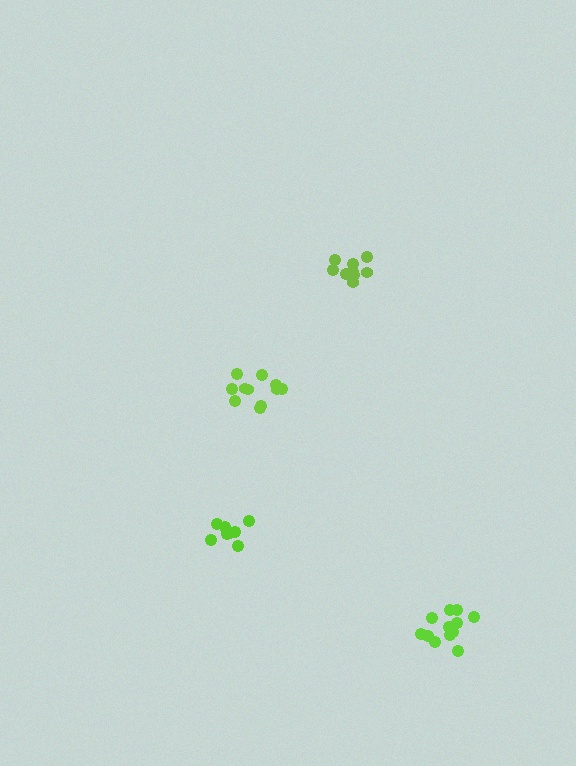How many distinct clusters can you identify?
There are 4 distinct clusters.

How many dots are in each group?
Group 1: 8 dots, Group 2: 10 dots, Group 3: 12 dots, Group 4: 11 dots (41 total).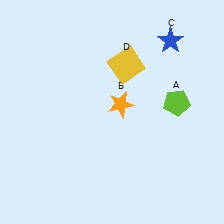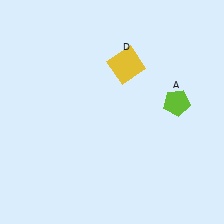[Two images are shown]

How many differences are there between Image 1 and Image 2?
There are 2 differences between the two images.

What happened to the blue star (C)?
The blue star (C) was removed in Image 2. It was in the top-right area of Image 1.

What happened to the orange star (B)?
The orange star (B) was removed in Image 2. It was in the top-right area of Image 1.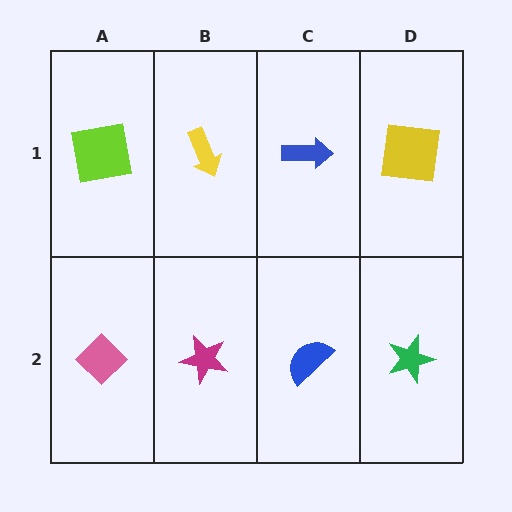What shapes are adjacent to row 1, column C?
A blue semicircle (row 2, column C), a yellow arrow (row 1, column B), a yellow square (row 1, column D).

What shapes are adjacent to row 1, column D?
A green star (row 2, column D), a blue arrow (row 1, column C).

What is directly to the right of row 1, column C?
A yellow square.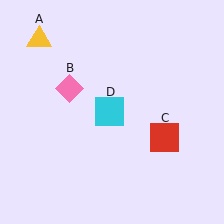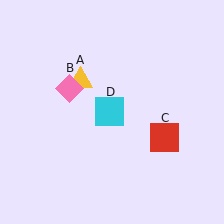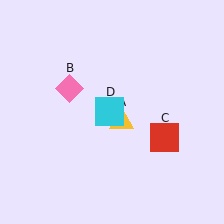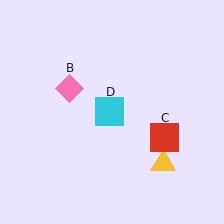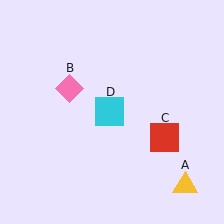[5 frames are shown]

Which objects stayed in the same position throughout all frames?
Pink diamond (object B) and red square (object C) and cyan square (object D) remained stationary.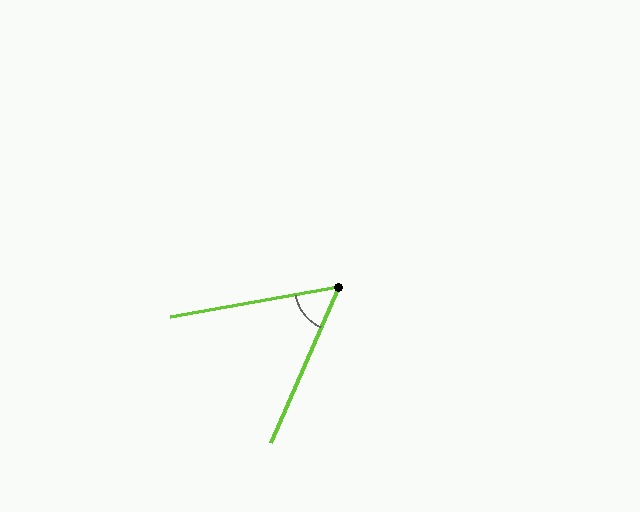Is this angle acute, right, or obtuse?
It is acute.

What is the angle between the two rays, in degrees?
Approximately 56 degrees.